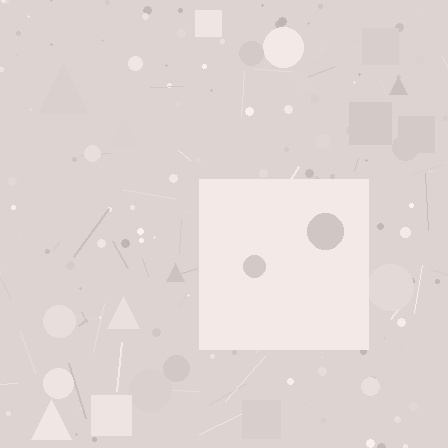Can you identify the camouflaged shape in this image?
The camouflaged shape is a square.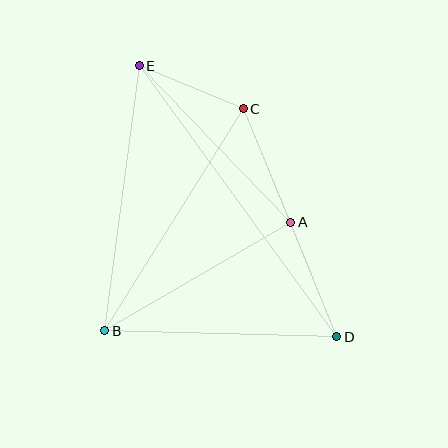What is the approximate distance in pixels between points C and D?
The distance between C and D is approximately 246 pixels.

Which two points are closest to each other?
Points C and E are closest to each other.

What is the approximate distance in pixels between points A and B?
The distance between A and B is approximately 216 pixels.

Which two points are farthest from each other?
Points D and E are farthest from each other.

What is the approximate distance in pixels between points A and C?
The distance between A and C is approximately 123 pixels.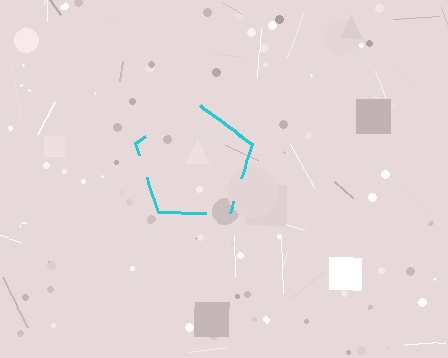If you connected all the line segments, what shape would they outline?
They would outline a pentagon.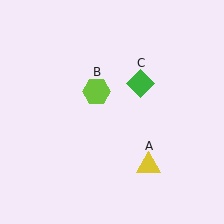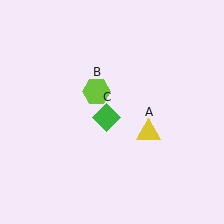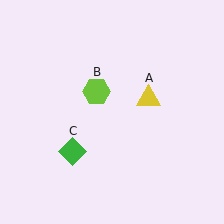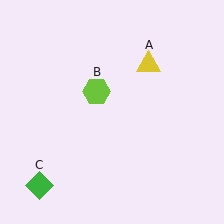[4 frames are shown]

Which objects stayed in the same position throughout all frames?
Lime hexagon (object B) remained stationary.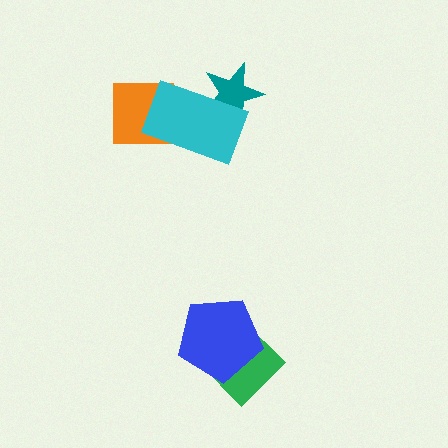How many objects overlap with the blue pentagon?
1 object overlaps with the blue pentagon.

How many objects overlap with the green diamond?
1 object overlaps with the green diamond.